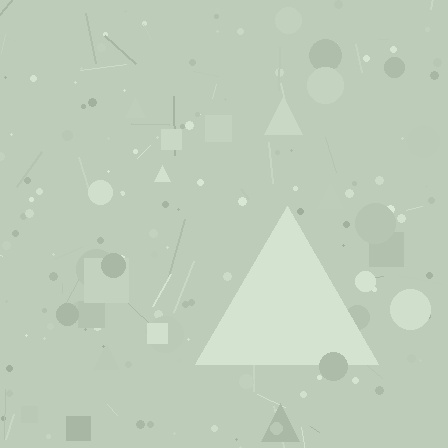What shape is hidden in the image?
A triangle is hidden in the image.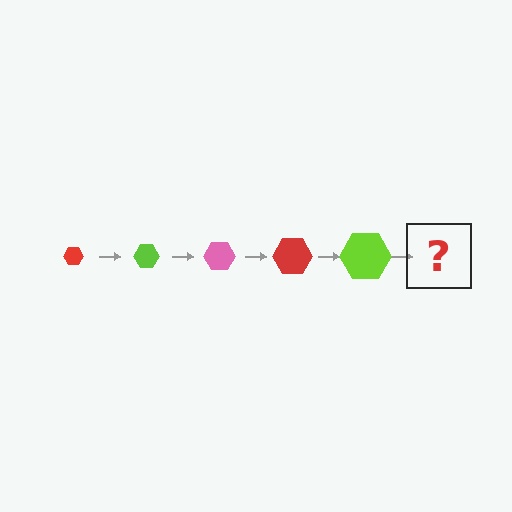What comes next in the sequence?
The next element should be a pink hexagon, larger than the previous one.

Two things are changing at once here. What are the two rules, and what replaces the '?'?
The two rules are that the hexagon grows larger each step and the color cycles through red, lime, and pink. The '?' should be a pink hexagon, larger than the previous one.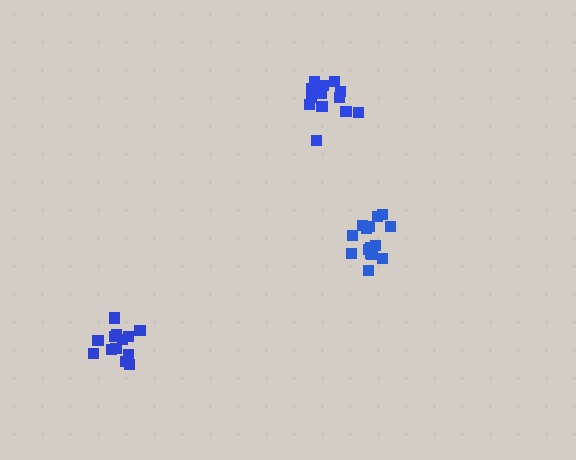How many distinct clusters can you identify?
There are 3 distinct clusters.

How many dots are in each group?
Group 1: 13 dots, Group 2: 15 dots, Group 3: 15 dots (43 total).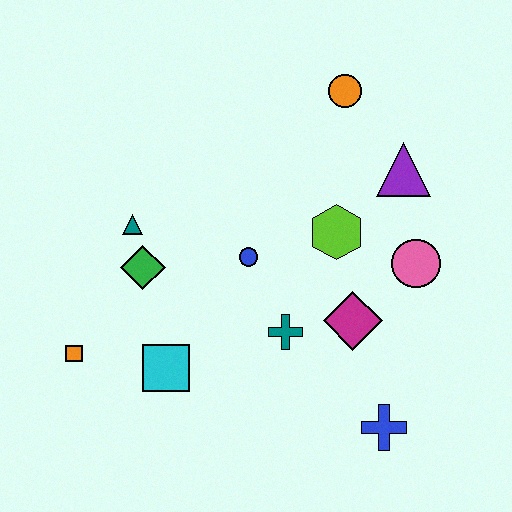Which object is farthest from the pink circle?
The orange square is farthest from the pink circle.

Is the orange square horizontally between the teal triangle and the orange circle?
No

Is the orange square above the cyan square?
Yes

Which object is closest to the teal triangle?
The green diamond is closest to the teal triangle.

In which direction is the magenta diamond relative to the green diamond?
The magenta diamond is to the right of the green diamond.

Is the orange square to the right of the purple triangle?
No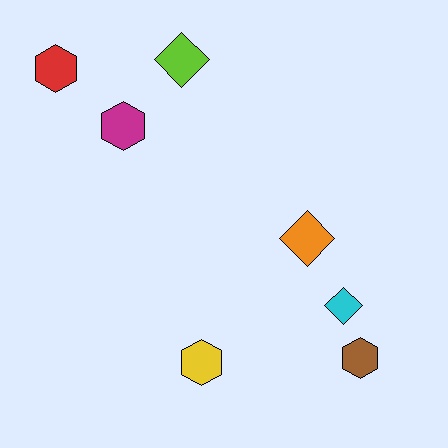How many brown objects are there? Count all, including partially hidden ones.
There is 1 brown object.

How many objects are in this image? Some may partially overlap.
There are 7 objects.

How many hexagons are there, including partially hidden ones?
There are 4 hexagons.